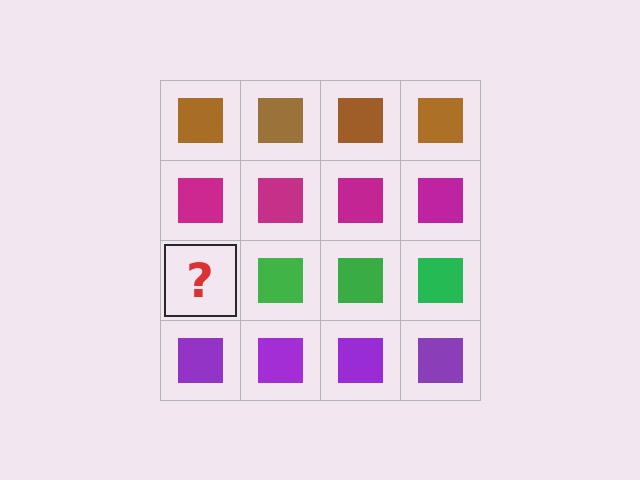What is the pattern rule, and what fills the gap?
The rule is that each row has a consistent color. The gap should be filled with a green square.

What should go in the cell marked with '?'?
The missing cell should contain a green square.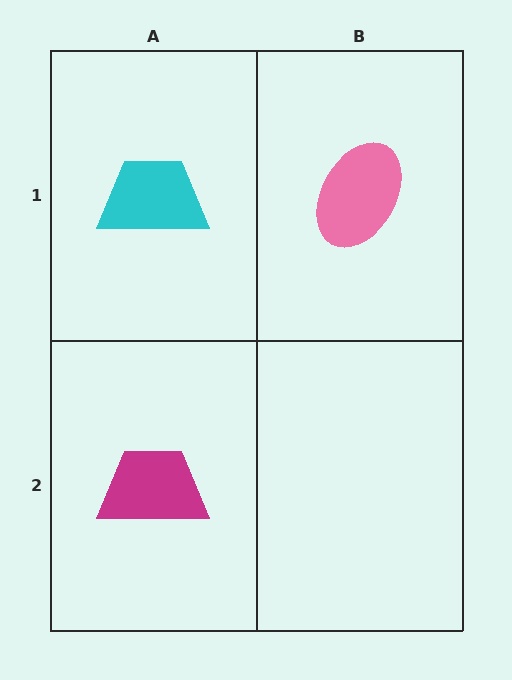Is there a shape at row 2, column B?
No, that cell is empty.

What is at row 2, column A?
A magenta trapezoid.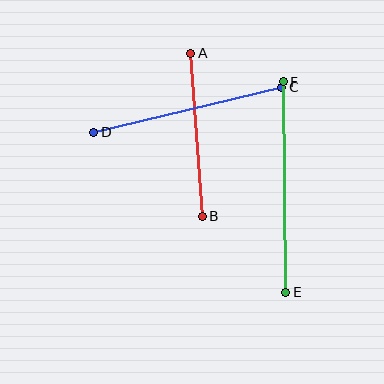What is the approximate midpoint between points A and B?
The midpoint is at approximately (197, 135) pixels.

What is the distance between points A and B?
The distance is approximately 163 pixels.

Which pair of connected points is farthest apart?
Points E and F are farthest apart.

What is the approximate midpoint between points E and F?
The midpoint is at approximately (285, 187) pixels.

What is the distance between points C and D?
The distance is approximately 193 pixels.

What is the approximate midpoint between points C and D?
The midpoint is at approximately (188, 110) pixels.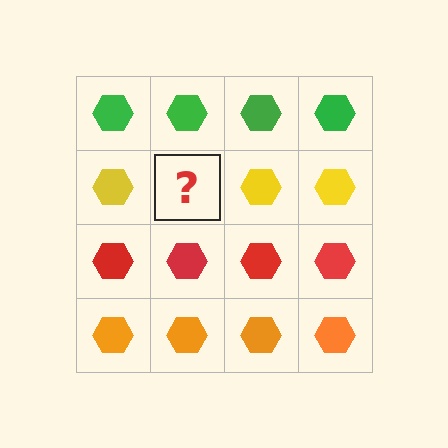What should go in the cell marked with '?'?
The missing cell should contain a yellow hexagon.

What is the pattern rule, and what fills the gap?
The rule is that each row has a consistent color. The gap should be filled with a yellow hexagon.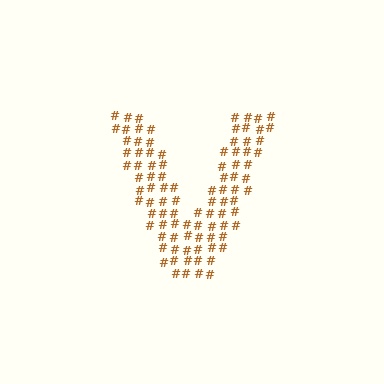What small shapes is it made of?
It is made of small hash symbols.